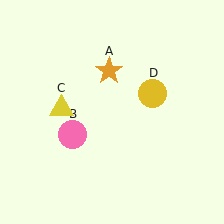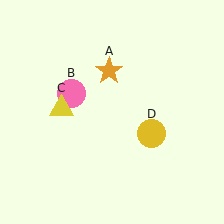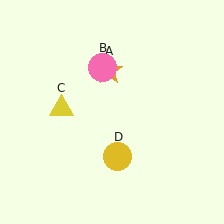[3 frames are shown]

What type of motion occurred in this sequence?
The pink circle (object B), yellow circle (object D) rotated clockwise around the center of the scene.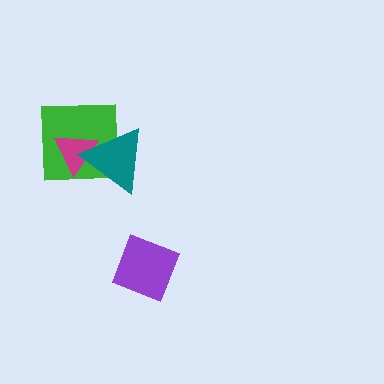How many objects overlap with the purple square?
0 objects overlap with the purple square.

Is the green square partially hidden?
Yes, it is partially covered by another shape.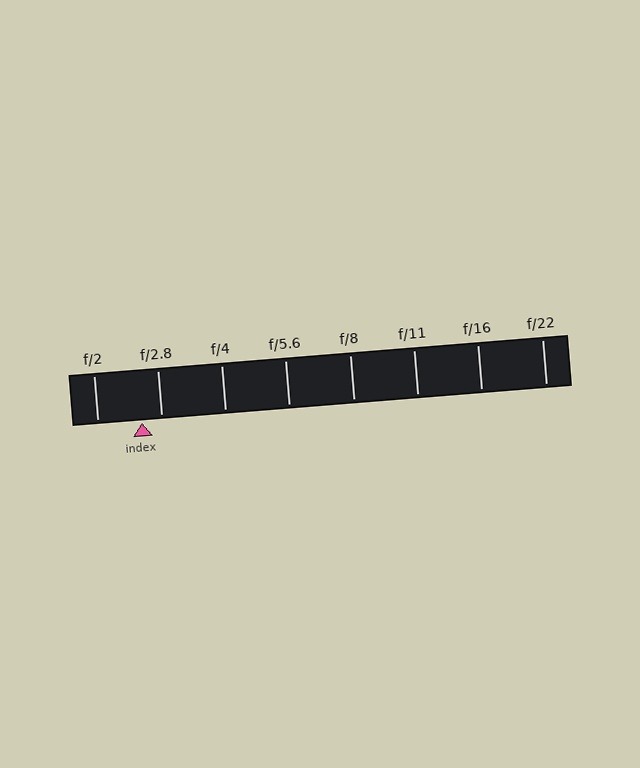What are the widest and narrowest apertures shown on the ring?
The widest aperture shown is f/2 and the narrowest is f/22.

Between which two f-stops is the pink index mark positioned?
The index mark is between f/2 and f/2.8.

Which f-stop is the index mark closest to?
The index mark is closest to f/2.8.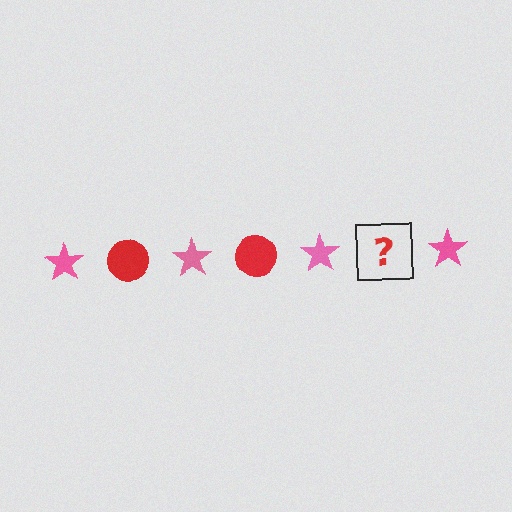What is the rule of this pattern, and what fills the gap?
The rule is that the pattern alternates between pink star and red circle. The gap should be filled with a red circle.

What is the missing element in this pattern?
The missing element is a red circle.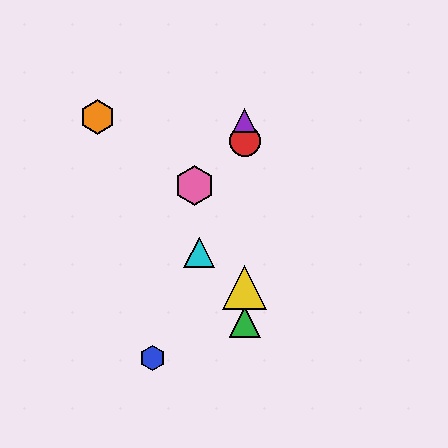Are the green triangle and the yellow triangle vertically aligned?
Yes, both are at x≈245.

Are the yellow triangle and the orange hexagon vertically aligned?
No, the yellow triangle is at x≈245 and the orange hexagon is at x≈97.